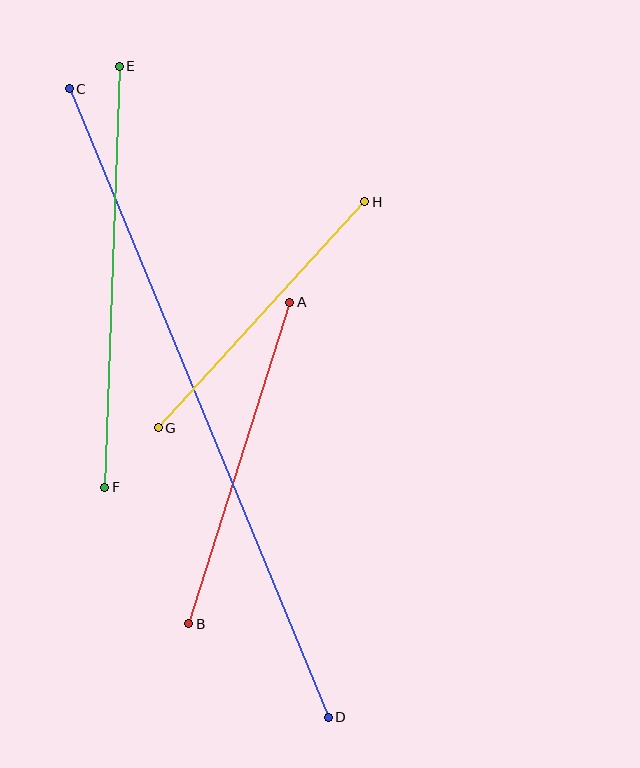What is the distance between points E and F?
The distance is approximately 421 pixels.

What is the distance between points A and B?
The distance is approximately 337 pixels.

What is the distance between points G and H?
The distance is approximately 306 pixels.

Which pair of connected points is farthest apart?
Points C and D are farthest apart.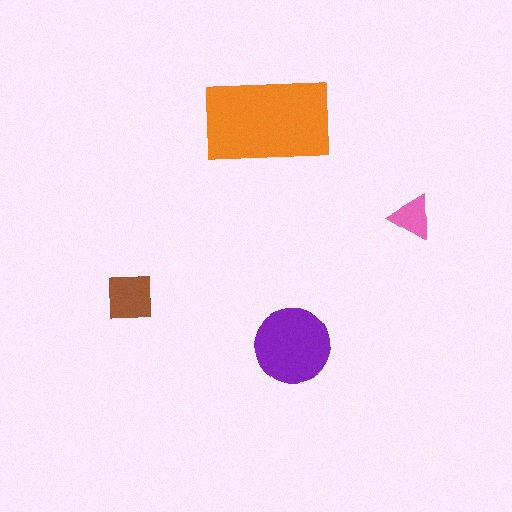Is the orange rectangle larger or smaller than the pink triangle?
Larger.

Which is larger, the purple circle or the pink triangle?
The purple circle.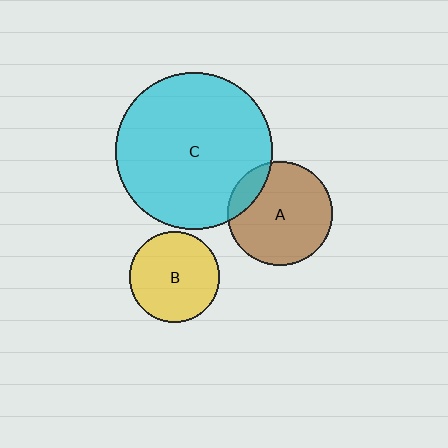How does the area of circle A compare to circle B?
Approximately 1.3 times.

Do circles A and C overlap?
Yes.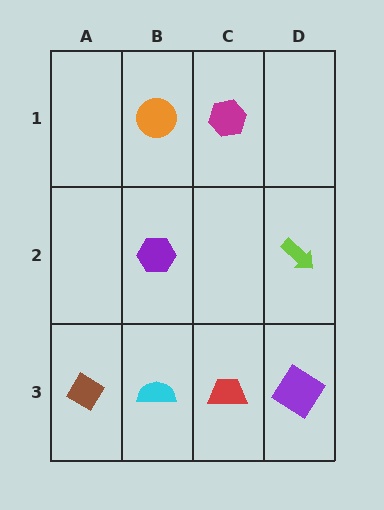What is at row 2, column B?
A purple hexagon.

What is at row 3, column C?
A red trapezoid.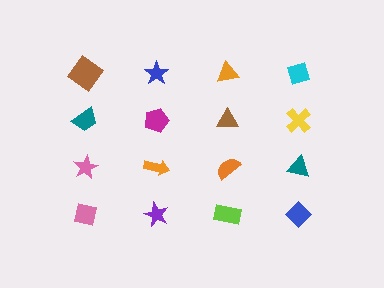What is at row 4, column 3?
A lime rectangle.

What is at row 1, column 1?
A brown diamond.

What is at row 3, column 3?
An orange semicircle.